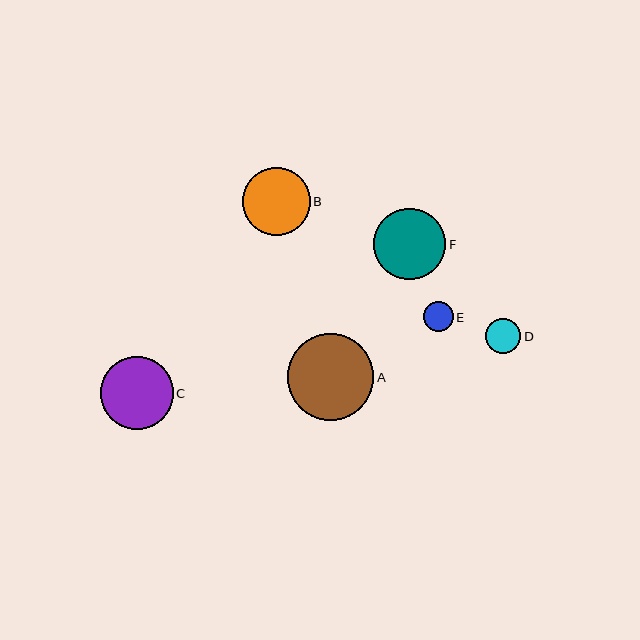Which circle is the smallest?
Circle E is the smallest with a size of approximately 29 pixels.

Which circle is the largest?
Circle A is the largest with a size of approximately 87 pixels.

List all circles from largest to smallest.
From largest to smallest: A, C, F, B, D, E.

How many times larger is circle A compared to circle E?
Circle A is approximately 2.9 times the size of circle E.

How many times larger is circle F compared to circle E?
Circle F is approximately 2.4 times the size of circle E.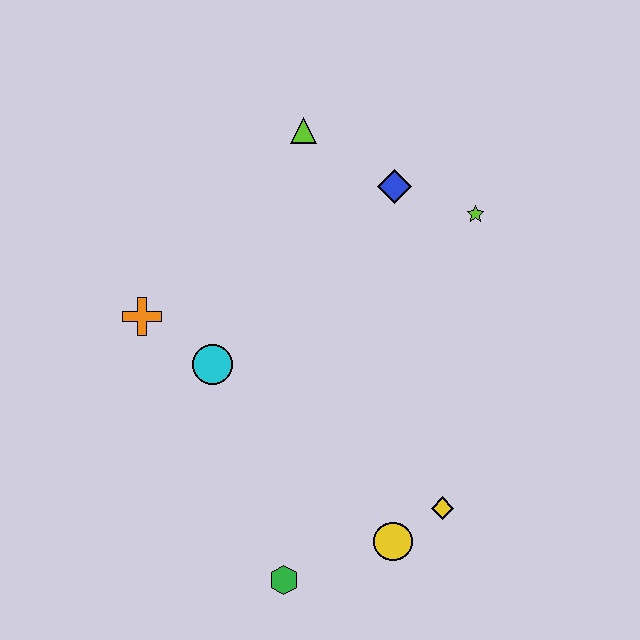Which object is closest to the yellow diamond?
The yellow circle is closest to the yellow diamond.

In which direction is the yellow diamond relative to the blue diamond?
The yellow diamond is below the blue diamond.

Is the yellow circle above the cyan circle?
No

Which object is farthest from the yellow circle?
The lime triangle is farthest from the yellow circle.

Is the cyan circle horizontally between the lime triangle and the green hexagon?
No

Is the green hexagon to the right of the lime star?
No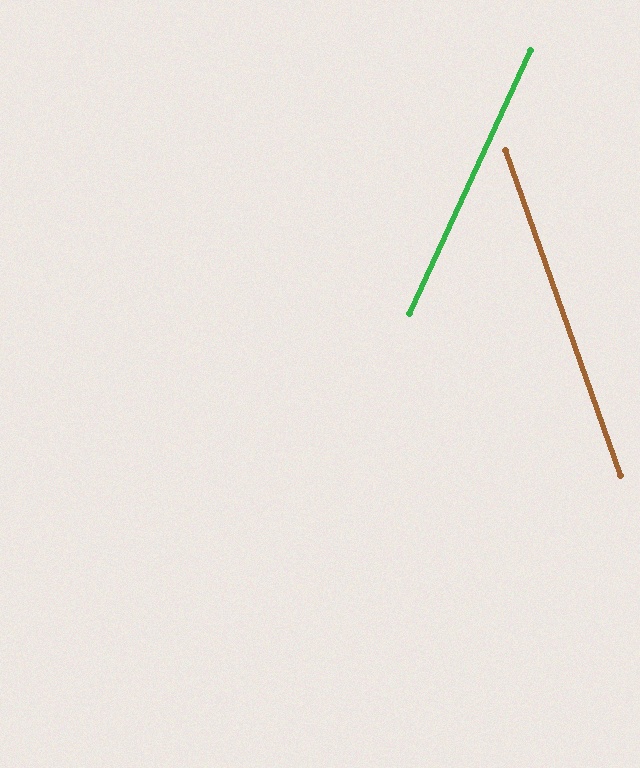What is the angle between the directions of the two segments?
Approximately 44 degrees.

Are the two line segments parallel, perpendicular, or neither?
Neither parallel nor perpendicular — they differ by about 44°.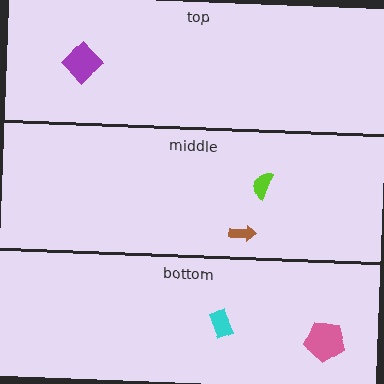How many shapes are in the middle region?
2.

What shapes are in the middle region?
The lime semicircle, the brown arrow.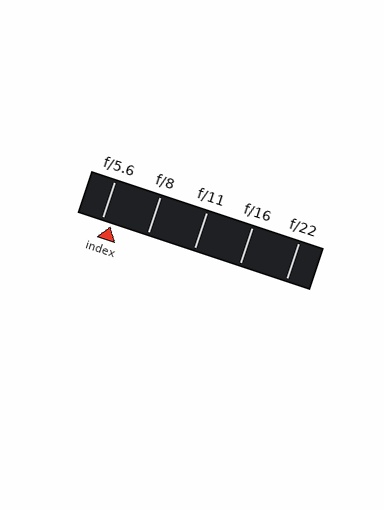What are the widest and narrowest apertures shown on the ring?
The widest aperture shown is f/5.6 and the narrowest is f/22.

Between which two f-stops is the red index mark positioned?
The index mark is between f/5.6 and f/8.